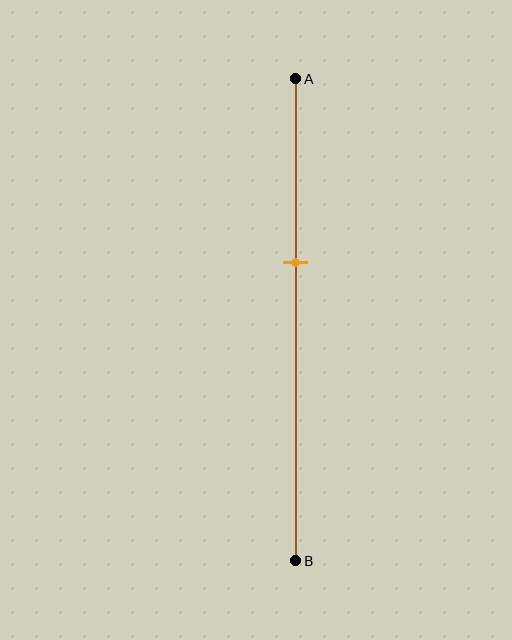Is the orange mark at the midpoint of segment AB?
No, the mark is at about 40% from A, not at the 50% midpoint.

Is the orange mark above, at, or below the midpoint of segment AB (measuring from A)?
The orange mark is above the midpoint of segment AB.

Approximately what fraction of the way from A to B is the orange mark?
The orange mark is approximately 40% of the way from A to B.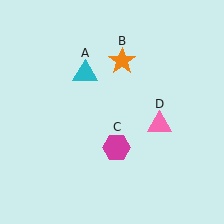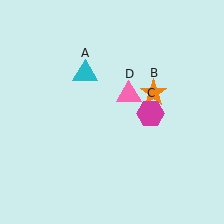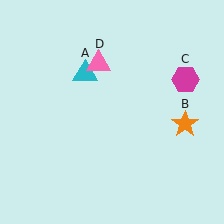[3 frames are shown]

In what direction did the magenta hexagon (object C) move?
The magenta hexagon (object C) moved up and to the right.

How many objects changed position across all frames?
3 objects changed position: orange star (object B), magenta hexagon (object C), pink triangle (object D).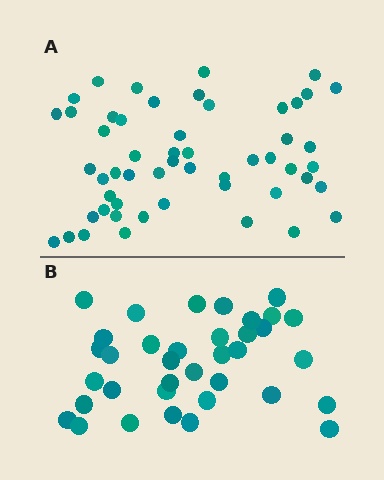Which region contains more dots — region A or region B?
Region A (the top region) has more dots.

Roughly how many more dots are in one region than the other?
Region A has approximately 15 more dots than region B.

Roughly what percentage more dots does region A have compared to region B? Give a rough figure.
About 45% more.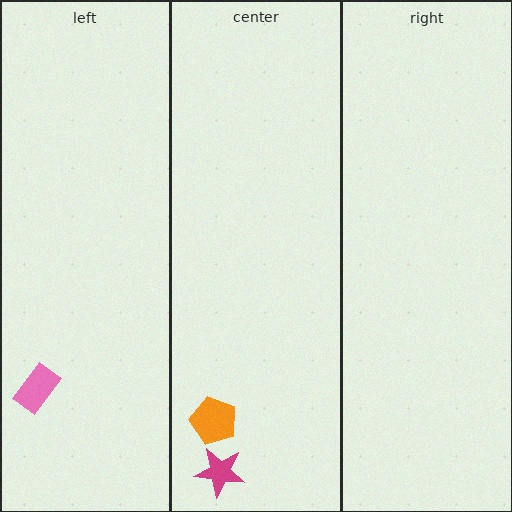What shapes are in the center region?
The orange pentagon, the magenta star.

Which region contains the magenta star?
The center region.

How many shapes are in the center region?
2.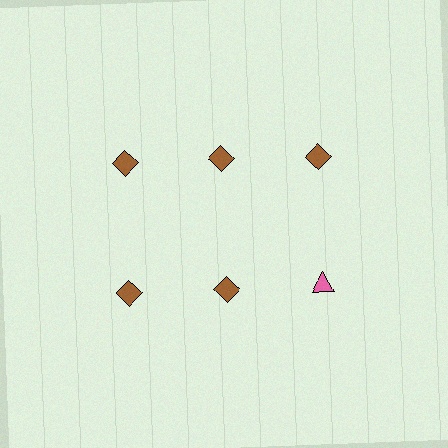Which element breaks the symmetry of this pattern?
The pink triangle in the second row, center column breaks the symmetry. All other shapes are brown diamonds.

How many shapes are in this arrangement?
There are 6 shapes arranged in a grid pattern.